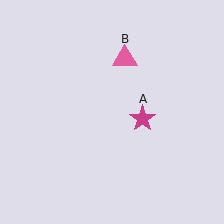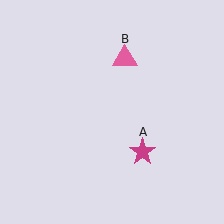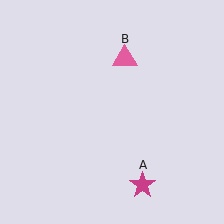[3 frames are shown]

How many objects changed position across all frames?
1 object changed position: magenta star (object A).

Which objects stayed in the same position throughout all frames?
Pink triangle (object B) remained stationary.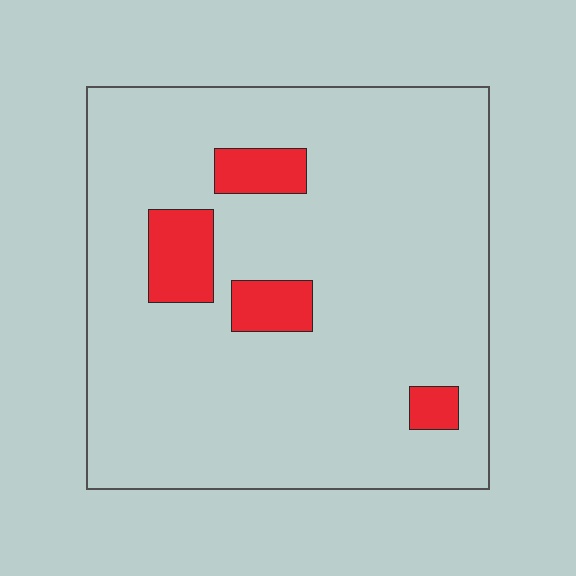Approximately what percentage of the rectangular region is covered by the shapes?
Approximately 10%.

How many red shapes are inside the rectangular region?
4.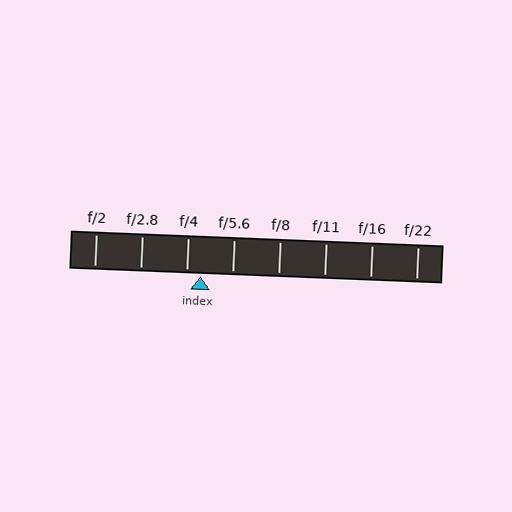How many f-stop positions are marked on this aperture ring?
There are 8 f-stop positions marked.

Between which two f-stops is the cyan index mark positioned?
The index mark is between f/4 and f/5.6.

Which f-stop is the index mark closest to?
The index mark is closest to f/4.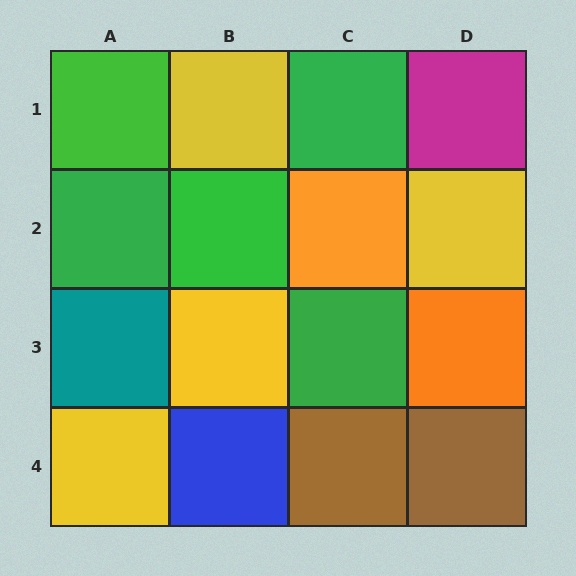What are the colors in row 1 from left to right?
Green, yellow, green, magenta.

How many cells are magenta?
1 cell is magenta.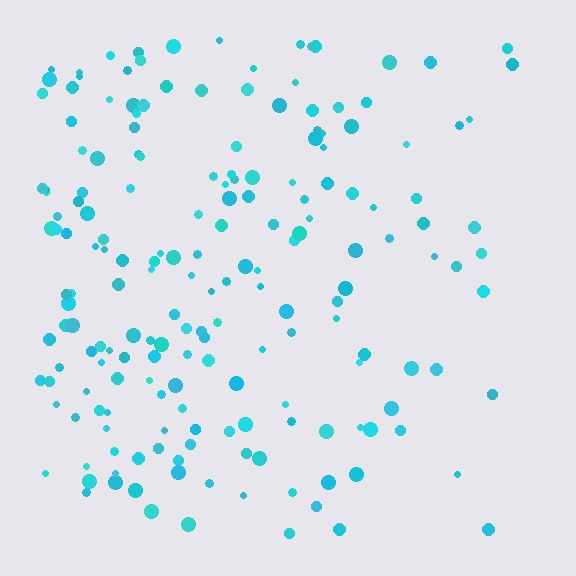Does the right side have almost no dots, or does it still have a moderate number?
Still a moderate number, just noticeably fewer than the left.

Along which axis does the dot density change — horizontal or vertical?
Horizontal.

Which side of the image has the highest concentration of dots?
The left.